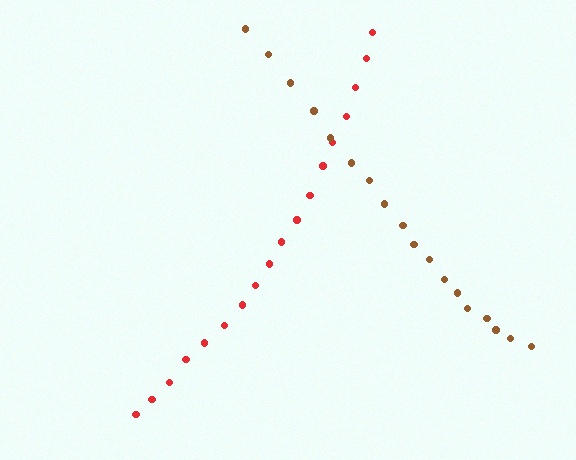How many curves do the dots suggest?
There are 2 distinct paths.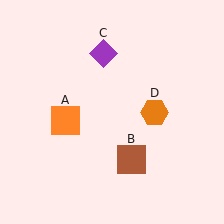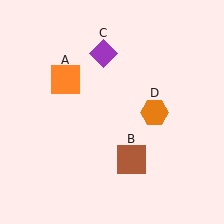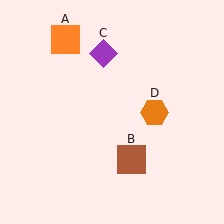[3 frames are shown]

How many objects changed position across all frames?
1 object changed position: orange square (object A).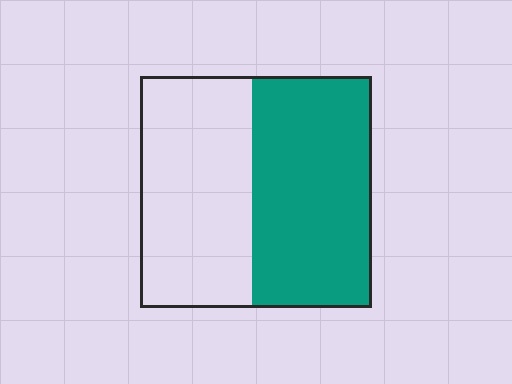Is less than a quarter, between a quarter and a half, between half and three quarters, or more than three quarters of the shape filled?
Between half and three quarters.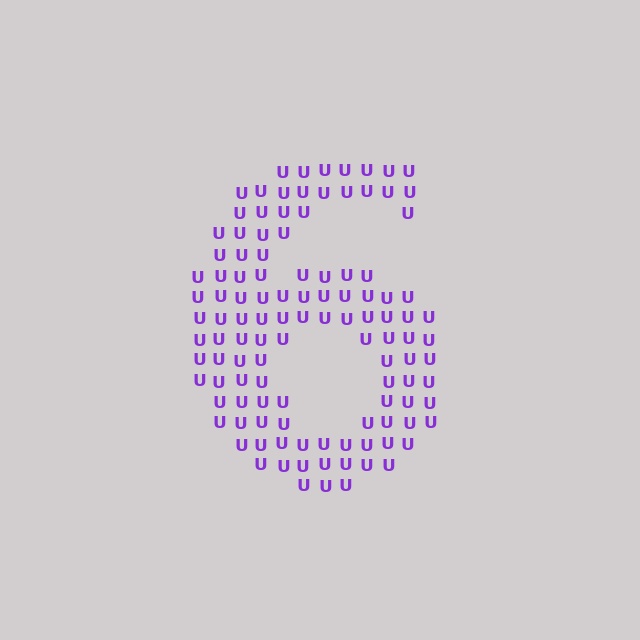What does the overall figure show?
The overall figure shows the digit 6.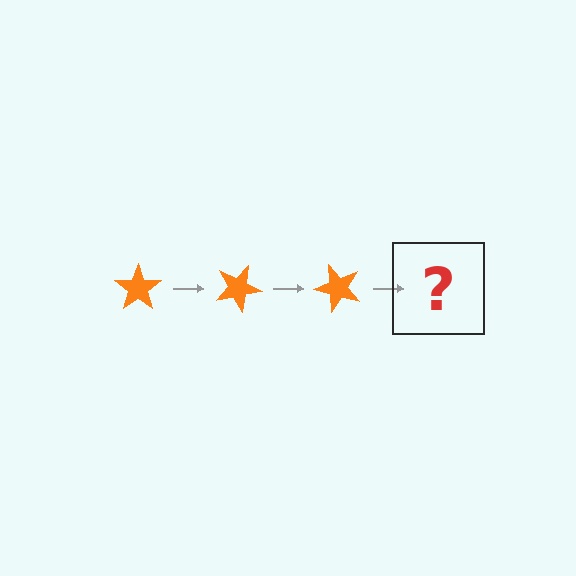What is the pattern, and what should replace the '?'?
The pattern is that the star rotates 25 degrees each step. The '?' should be an orange star rotated 75 degrees.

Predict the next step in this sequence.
The next step is an orange star rotated 75 degrees.